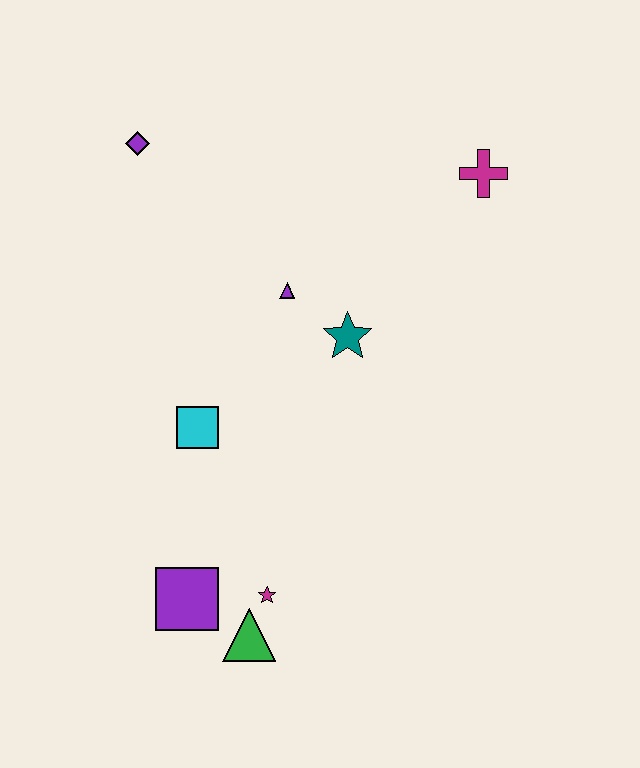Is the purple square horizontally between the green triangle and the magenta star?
No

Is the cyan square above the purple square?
Yes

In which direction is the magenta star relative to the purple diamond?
The magenta star is below the purple diamond.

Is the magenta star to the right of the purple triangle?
No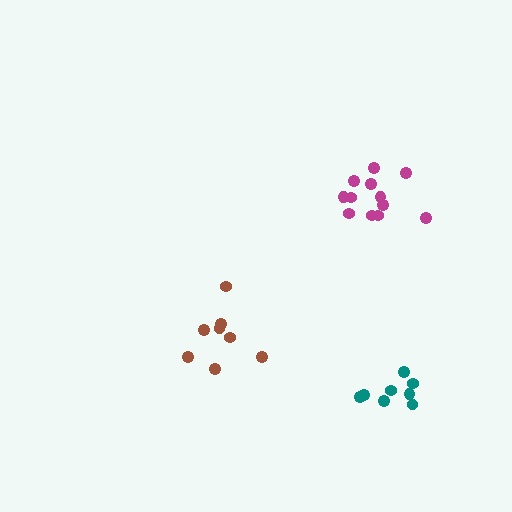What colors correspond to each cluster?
The clusters are colored: teal, brown, magenta.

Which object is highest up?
The magenta cluster is topmost.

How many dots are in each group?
Group 1: 8 dots, Group 2: 8 dots, Group 3: 12 dots (28 total).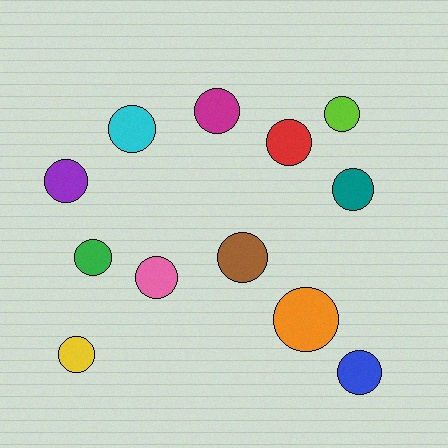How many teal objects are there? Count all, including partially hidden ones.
There is 1 teal object.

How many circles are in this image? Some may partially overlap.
There are 12 circles.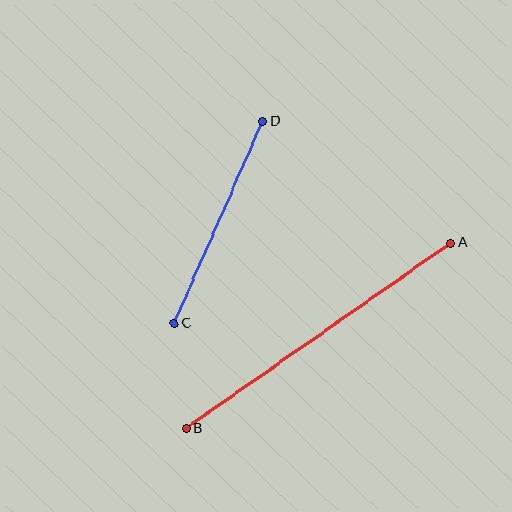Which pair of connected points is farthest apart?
Points A and B are farthest apart.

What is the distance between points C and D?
The distance is approximately 220 pixels.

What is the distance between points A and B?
The distance is approximately 323 pixels.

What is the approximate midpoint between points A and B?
The midpoint is at approximately (318, 336) pixels.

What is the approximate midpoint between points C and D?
The midpoint is at approximately (218, 222) pixels.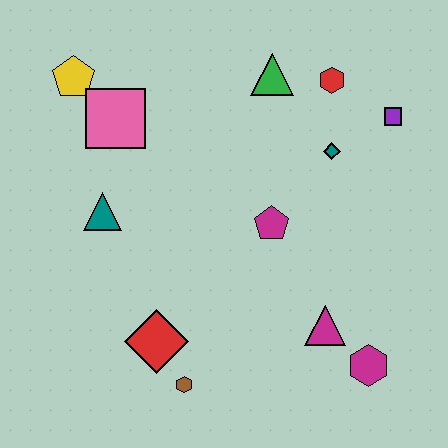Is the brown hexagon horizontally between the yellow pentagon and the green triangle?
Yes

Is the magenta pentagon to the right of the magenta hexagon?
No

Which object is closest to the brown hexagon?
The red diamond is closest to the brown hexagon.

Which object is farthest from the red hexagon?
The brown hexagon is farthest from the red hexagon.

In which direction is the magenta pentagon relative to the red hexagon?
The magenta pentagon is below the red hexagon.